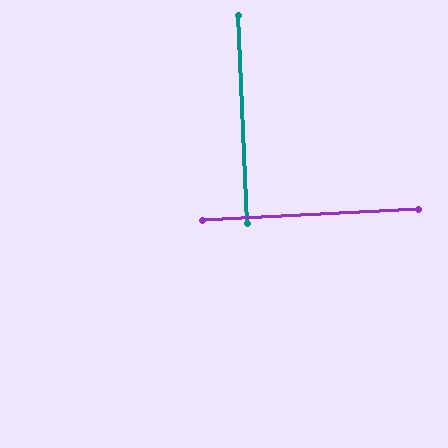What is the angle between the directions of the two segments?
Approximately 90 degrees.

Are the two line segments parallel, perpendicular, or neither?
Perpendicular — they meet at approximately 90°.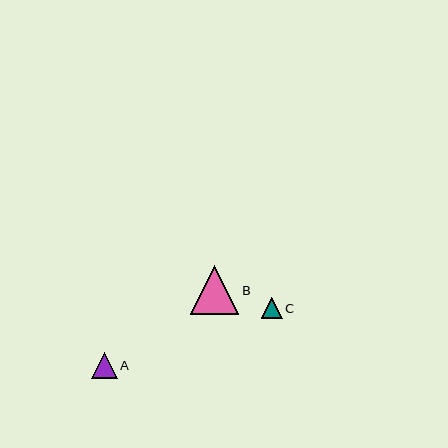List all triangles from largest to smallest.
From largest to smallest: B, A, C.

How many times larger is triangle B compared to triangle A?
Triangle B is approximately 1.9 times the size of triangle A.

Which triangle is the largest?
Triangle B is the largest with a size of approximately 49 pixels.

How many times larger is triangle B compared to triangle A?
Triangle B is approximately 1.9 times the size of triangle A.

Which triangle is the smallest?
Triangle C is the smallest with a size of approximately 21 pixels.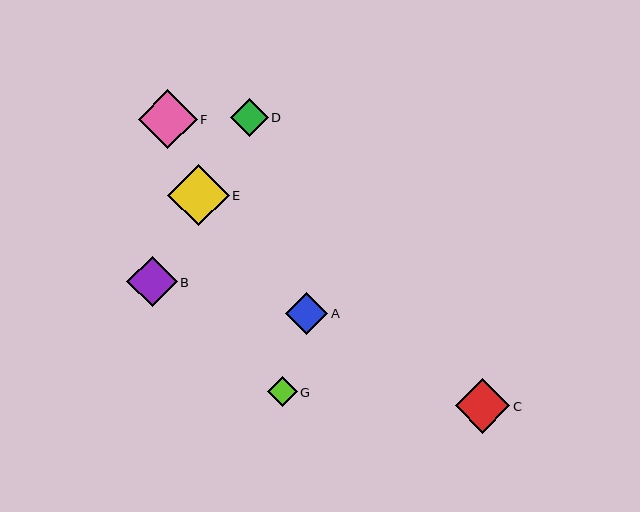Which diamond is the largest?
Diamond E is the largest with a size of approximately 61 pixels.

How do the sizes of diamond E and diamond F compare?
Diamond E and diamond F are approximately the same size.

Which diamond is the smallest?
Diamond G is the smallest with a size of approximately 30 pixels.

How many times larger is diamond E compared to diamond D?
Diamond E is approximately 1.6 times the size of diamond D.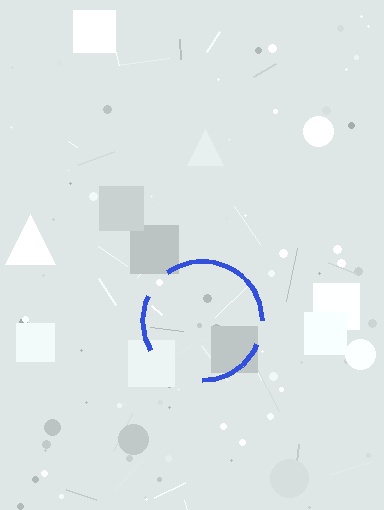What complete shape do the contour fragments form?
The contour fragments form a circle.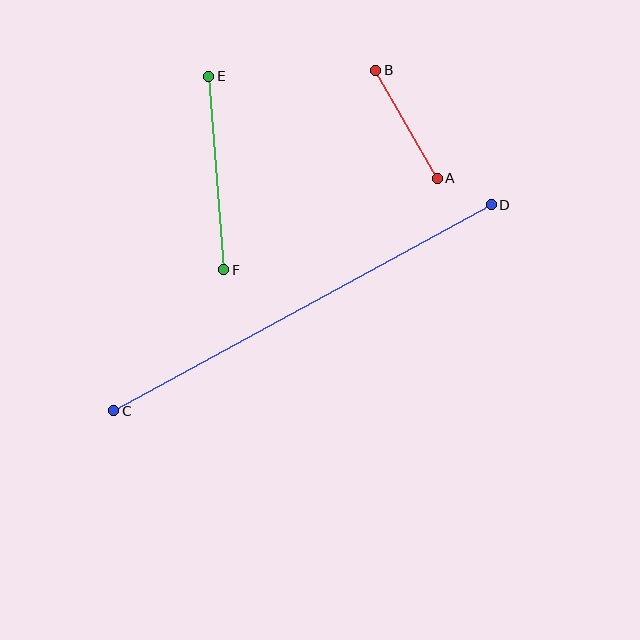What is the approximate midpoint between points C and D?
The midpoint is at approximately (303, 308) pixels.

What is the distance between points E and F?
The distance is approximately 194 pixels.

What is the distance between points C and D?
The distance is approximately 430 pixels.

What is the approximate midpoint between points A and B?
The midpoint is at approximately (406, 124) pixels.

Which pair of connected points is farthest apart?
Points C and D are farthest apart.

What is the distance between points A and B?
The distance is approximately 124 pixels.